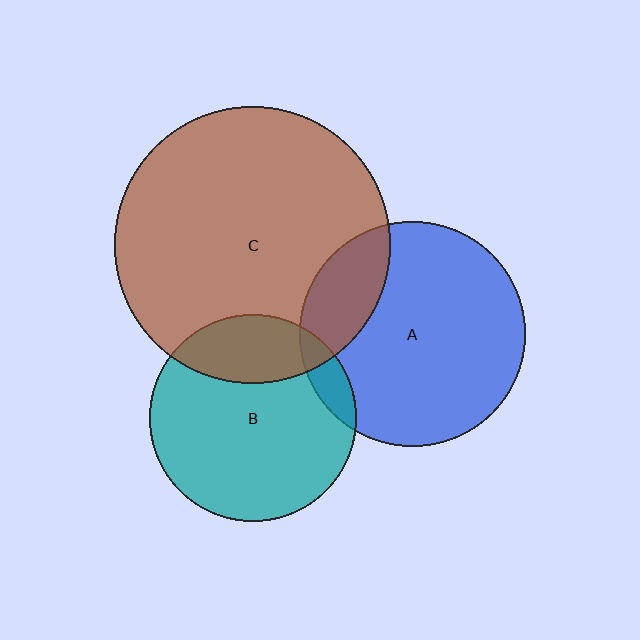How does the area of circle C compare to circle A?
Approximately 1.5 times.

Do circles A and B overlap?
Yes.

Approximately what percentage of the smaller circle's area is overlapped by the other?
Approximately 10%.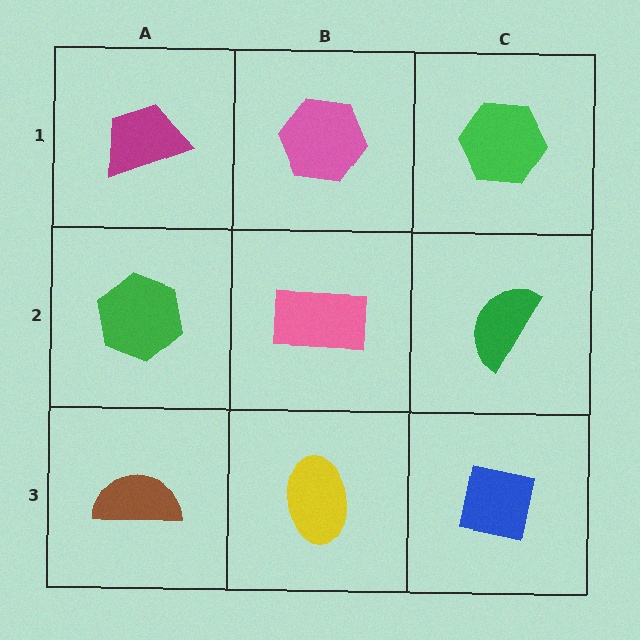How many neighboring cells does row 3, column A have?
2.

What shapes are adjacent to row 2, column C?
A green hexagon (row 1, column C), a blue square (row 3, column C), a pink rectangle (row 2, column B).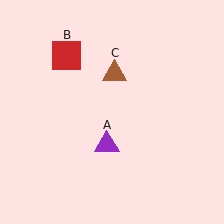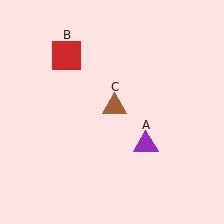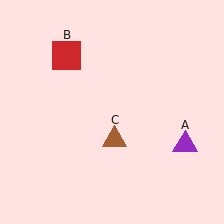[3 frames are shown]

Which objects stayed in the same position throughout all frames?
Red square (object B) remained stationary.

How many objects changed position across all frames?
2 objects changed position: purple triangle (object A), brown triangle (object C).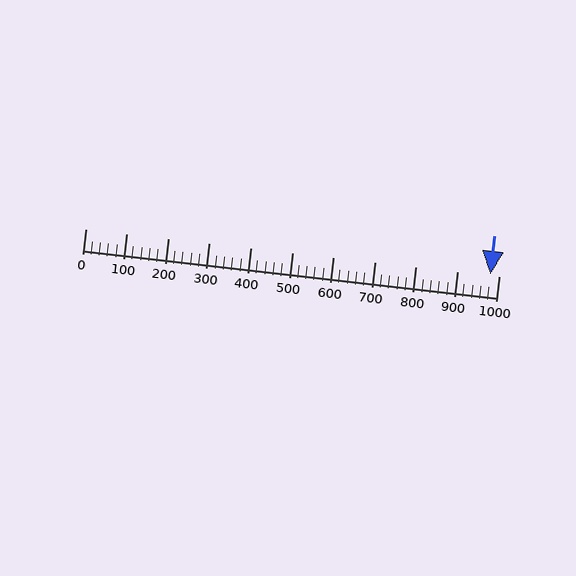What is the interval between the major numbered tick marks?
The major tick marks are spaced 100 units apart.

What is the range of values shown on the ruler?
The ruler shows values from 0 to 1000.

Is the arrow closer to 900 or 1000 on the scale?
The arrow is closer to 1000.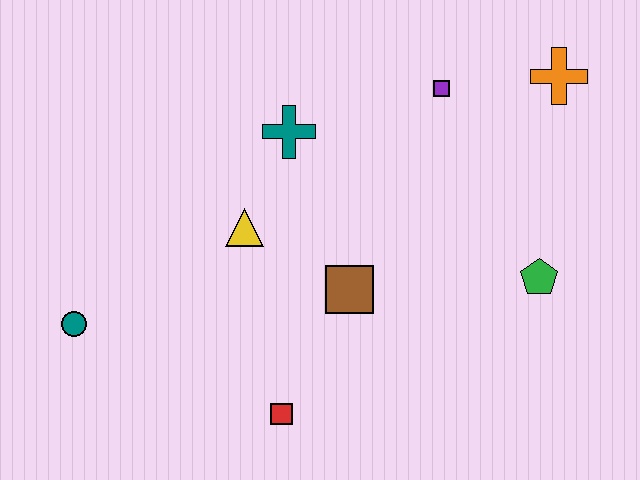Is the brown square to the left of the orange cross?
Yes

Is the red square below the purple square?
Yes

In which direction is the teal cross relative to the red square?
The teal cross is above the red square.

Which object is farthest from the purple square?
The teal circle is farthest from the purple square.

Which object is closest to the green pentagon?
The brown square is closest to the green pentagon.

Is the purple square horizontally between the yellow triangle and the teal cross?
No